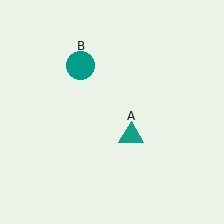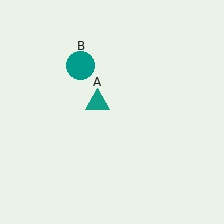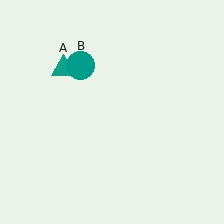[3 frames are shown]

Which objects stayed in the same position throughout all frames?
Teal circle (object B) remained stationary.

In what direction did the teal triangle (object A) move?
The teal triangle (object A) moved up and to the left.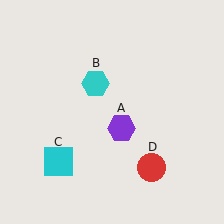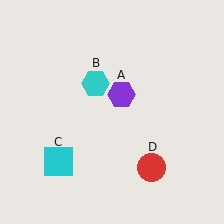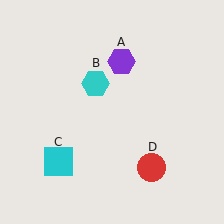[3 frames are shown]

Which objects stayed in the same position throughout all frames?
Cyan hexagon (object B) and cyan square (object C) and red circle (object D) remained stationary.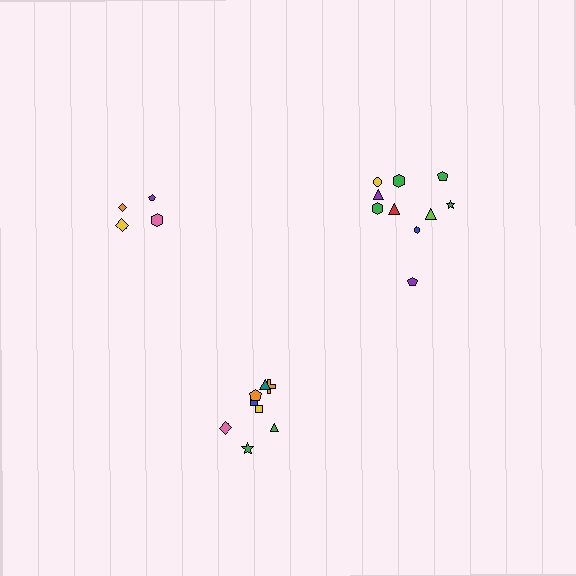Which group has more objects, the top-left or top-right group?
The top-right group.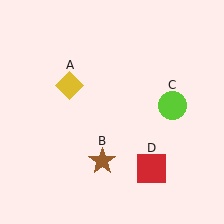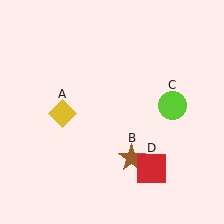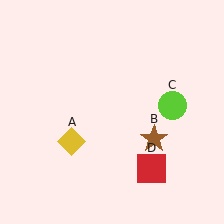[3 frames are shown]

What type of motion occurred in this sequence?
The yellow diamond (object A), brown star (object B) rotated counterclockwise around the center of the scene.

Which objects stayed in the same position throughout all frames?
Lime circle (object C) and red square (object D) remained stationary.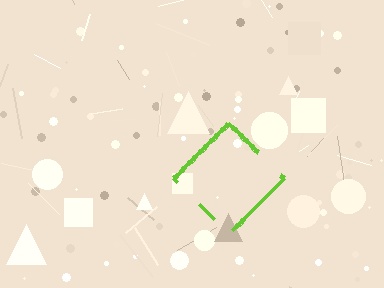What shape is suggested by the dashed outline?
The dashed outline suggests a diamond.